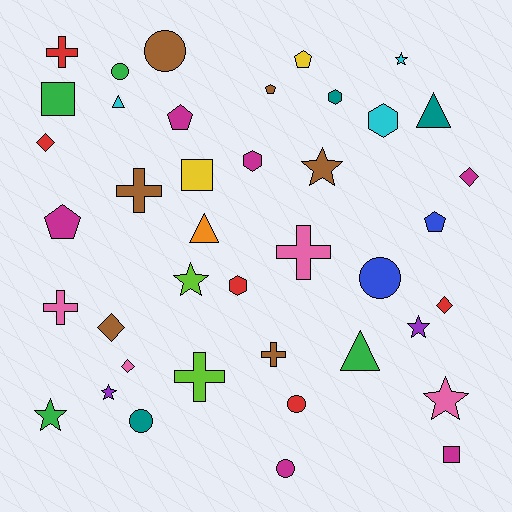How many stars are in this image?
There are 7 stars.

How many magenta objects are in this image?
There are 6 magenta objects.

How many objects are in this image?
There are 40 objects.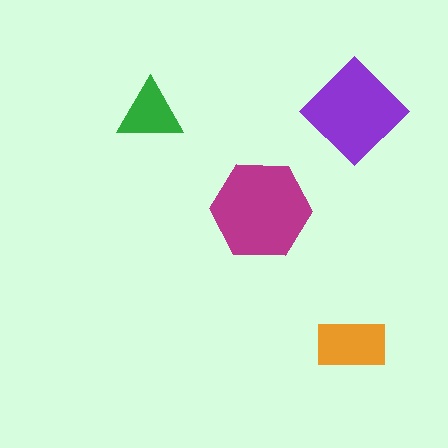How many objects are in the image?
There are 4 objects in the image.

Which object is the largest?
The magenta hexagon.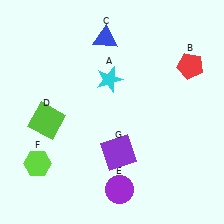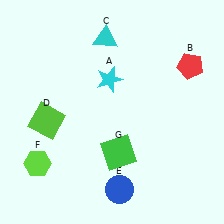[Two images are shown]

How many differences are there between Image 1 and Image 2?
There are 3 differences between the two images.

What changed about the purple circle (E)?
In Image 1, E is purple. In Image 2, it changed to blue.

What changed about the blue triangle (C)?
In Image 1, C is blue. In Image 2, it changed to cyan.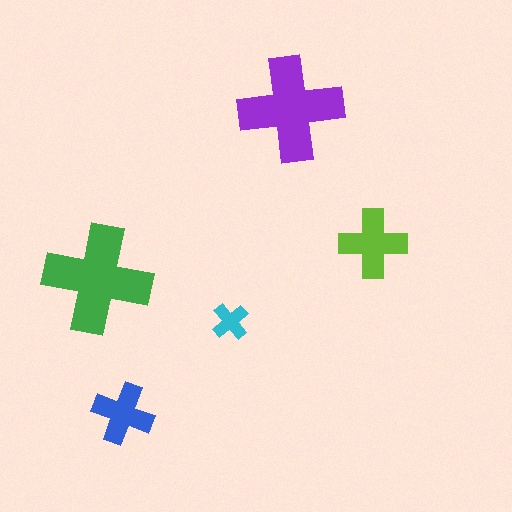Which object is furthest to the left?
The green cross is leftmost.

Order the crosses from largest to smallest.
the green one, the purple one, the lime one, the blue one, the cyan one.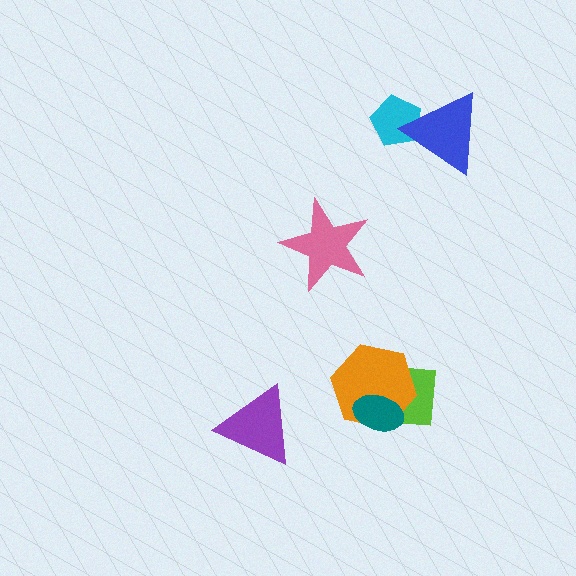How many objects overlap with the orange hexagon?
2 objects overlap with the orange hexagon.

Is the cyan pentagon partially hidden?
Yes, it is partially covered by another shape.